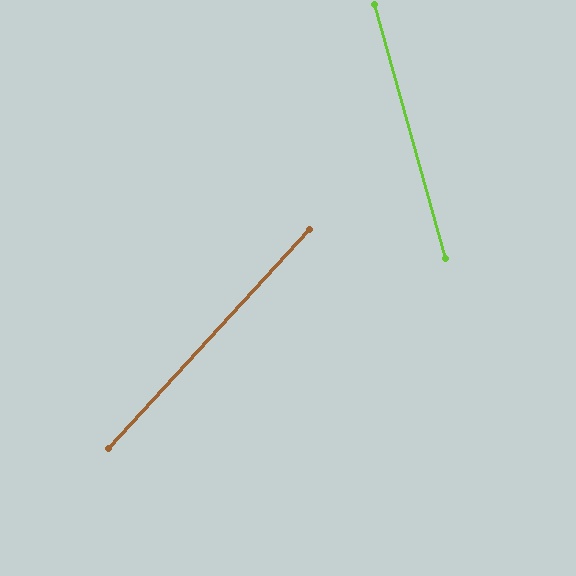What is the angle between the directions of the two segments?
Approximately 58 degrees.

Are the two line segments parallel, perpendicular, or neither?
Neither parallel nor perpendicular — they differ by about 58°.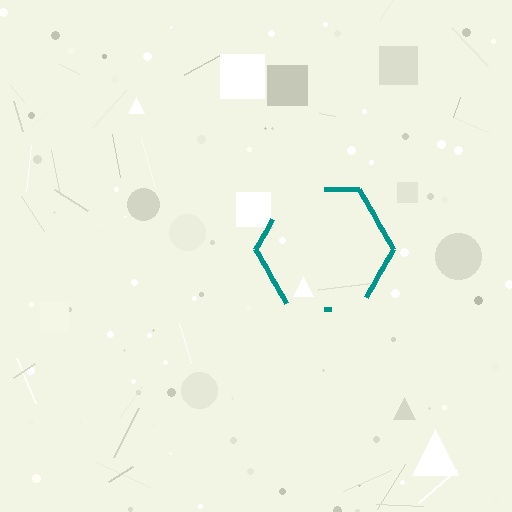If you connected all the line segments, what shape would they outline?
They would outline a hexagon.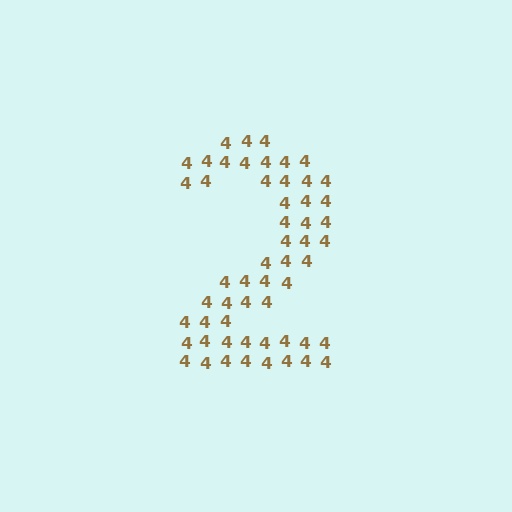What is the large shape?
The large shape is the digit 2.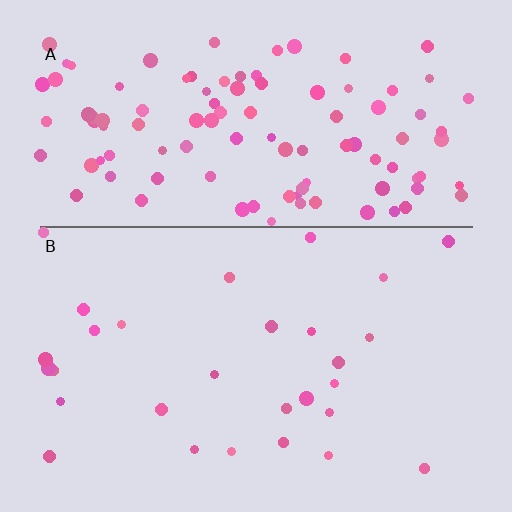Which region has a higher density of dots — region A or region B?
A (the top).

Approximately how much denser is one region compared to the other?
Approximately 3.8× — region A over region B.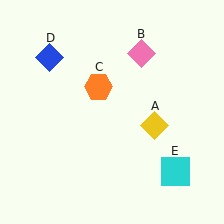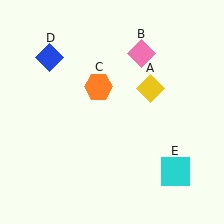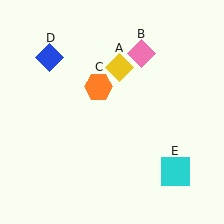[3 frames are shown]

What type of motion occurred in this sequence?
The yellow diamond (object A) rotated counterclockwise around the center of the scene.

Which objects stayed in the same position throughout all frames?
Pink diamond (object B) and orange hexagon (object C) and blue diamond (object D) and cyan square (object E) remained stationary.